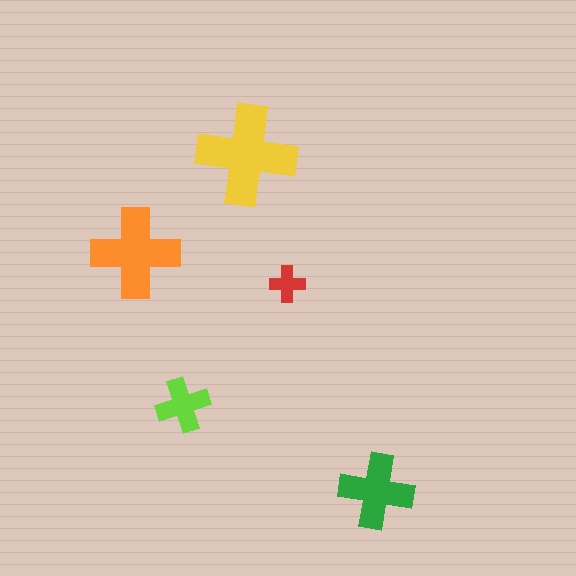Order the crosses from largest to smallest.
the yellow one, the orange one, the green one, the lime one, the red one.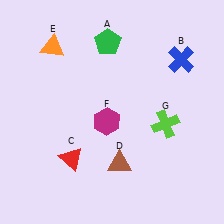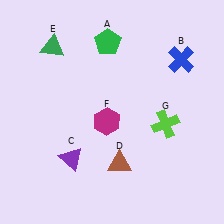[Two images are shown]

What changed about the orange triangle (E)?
In Image 1, E is orange. In Image 2, it changed to green.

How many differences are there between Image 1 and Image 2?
There are 2 differences between the two images.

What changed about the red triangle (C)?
In Image 1, C is red. In Image 2, it changed to purple.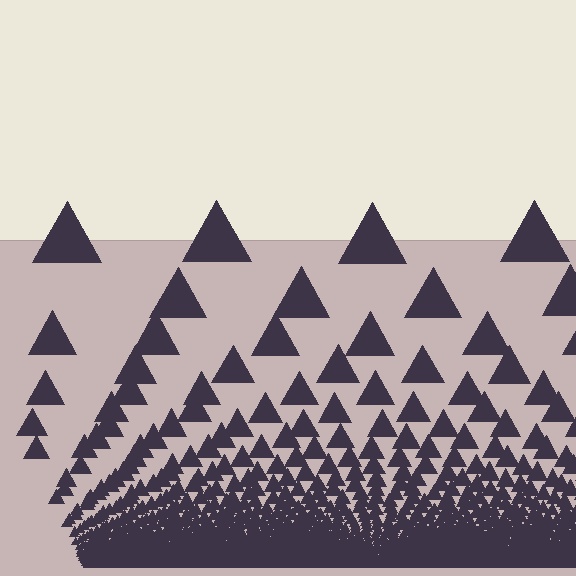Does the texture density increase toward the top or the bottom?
Density increases toward the bottom.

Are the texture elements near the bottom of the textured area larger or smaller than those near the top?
Smaller. The gradient is inverted — elements near the bottom are smaller and denser.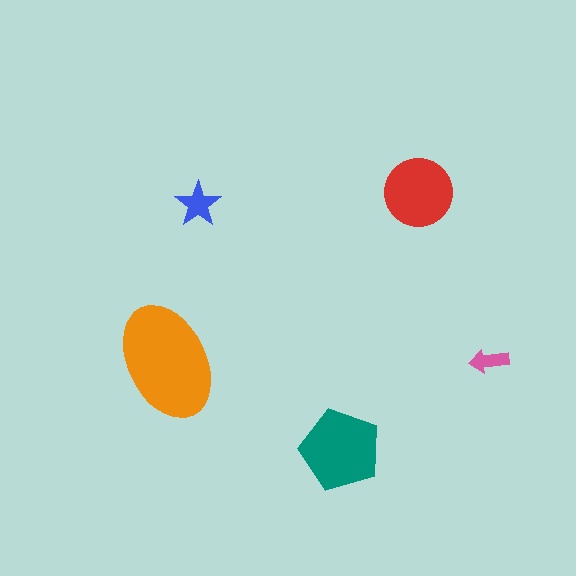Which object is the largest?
The orange ellipse.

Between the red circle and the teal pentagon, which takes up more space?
The teal pentagon.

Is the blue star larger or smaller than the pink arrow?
Larger.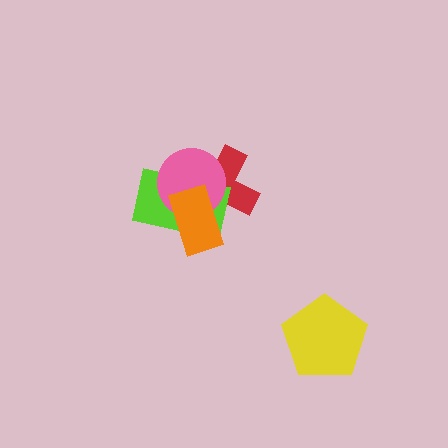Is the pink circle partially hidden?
Yes, it is partially covered by another shape.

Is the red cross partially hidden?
Yes, it is partially covered by another shape.